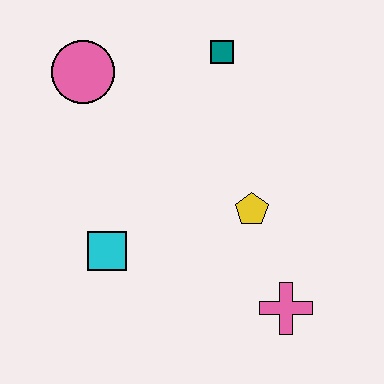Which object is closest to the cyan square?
The yellow pentagon is closest to the cyan square.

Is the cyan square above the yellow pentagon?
No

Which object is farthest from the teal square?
The pink cross is farthest from the teal square.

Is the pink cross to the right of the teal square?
Yes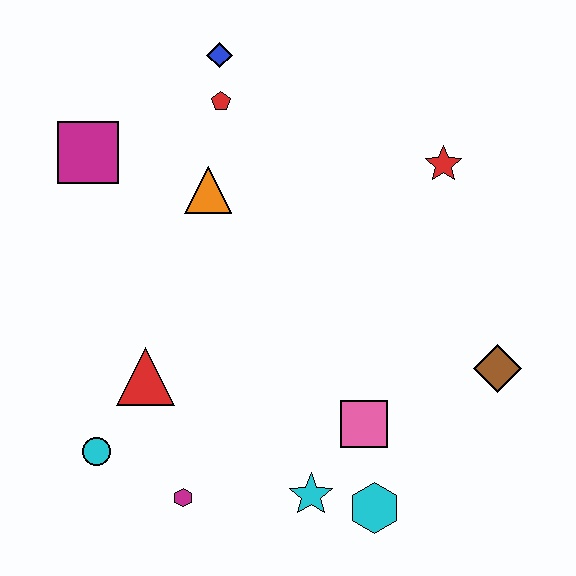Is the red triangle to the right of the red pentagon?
No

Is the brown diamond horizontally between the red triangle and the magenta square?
No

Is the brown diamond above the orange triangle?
No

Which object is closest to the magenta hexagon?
The cyan circle is closest to the magenta hexagon.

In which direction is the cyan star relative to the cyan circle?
The cyan star is to the right of the cyan circle.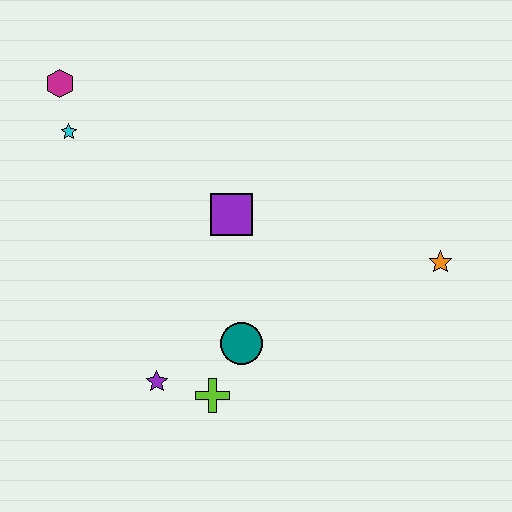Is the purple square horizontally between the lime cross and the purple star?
No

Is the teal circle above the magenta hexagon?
No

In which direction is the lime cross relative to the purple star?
The lime cross is to the right of the purple star.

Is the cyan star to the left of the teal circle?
Yes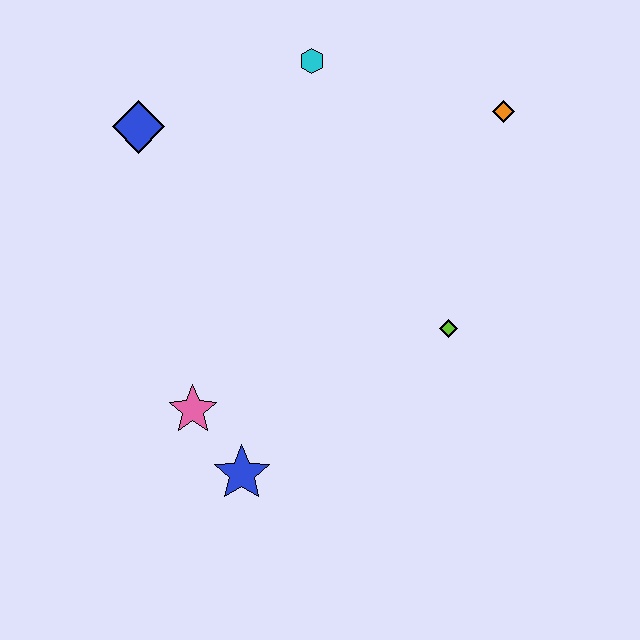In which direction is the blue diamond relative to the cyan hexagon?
The blue diamond is to the left of the cyan hexagon.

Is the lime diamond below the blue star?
No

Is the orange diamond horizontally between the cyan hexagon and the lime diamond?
No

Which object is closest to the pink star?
The blue star is closest to the pink star.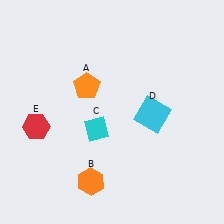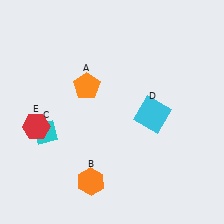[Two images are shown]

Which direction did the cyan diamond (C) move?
The cyan diamond (C) moved left.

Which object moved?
The cyan diamond (C) moved left.